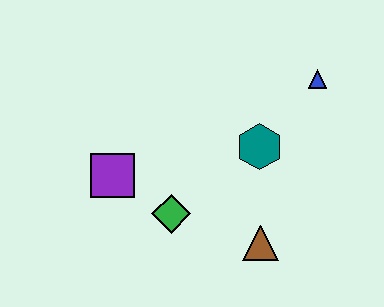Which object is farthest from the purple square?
The blue triangle is farthest from the purple square.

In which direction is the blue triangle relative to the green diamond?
The blue triangle is to the right of the green diamond.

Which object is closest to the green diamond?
The purple square is closest to the green diamond.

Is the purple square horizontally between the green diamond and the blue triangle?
No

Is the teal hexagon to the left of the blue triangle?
Yes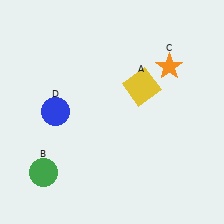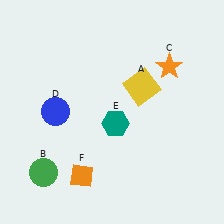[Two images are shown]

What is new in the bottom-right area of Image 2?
A teal hexagon (E) was added in the bottom-right area of Image 2.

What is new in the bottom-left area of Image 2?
An orange diamond (F) was added in the bottom-left area of Image 2.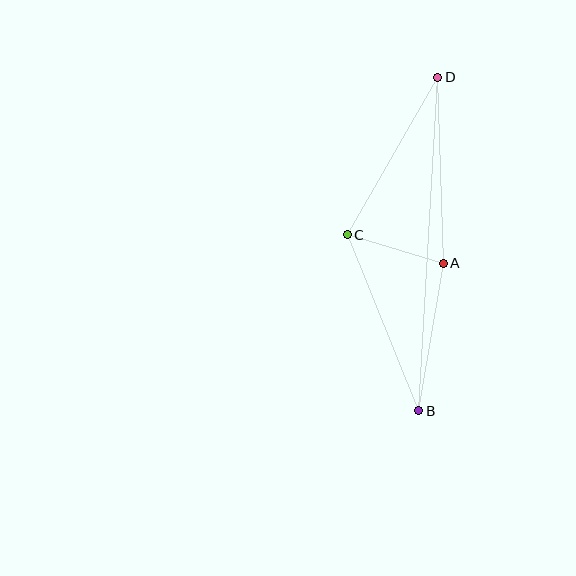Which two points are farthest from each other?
Points B and D are farthest from each other.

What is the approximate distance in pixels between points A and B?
The distance between A and B is approximately 150 pixels.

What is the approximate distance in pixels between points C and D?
The distance between C and D is approximately 182 pixels.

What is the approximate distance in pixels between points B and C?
The distance between B and C is approximately 190 pixels.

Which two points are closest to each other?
Points A and C are closest to each other.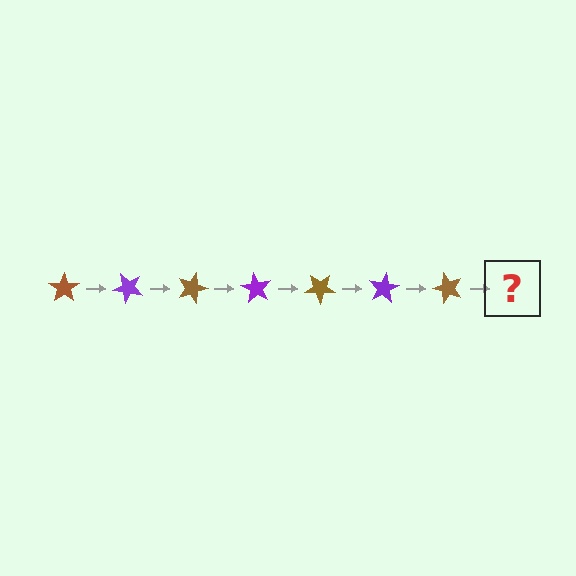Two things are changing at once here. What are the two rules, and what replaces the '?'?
The two rules are that it rotates 45 degrees each step and the color cycles through brown and purple. The '?' should be a purple star, rotated 315 degrees from the start.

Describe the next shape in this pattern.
It should be a purple star, rotated 315 degrees from the start.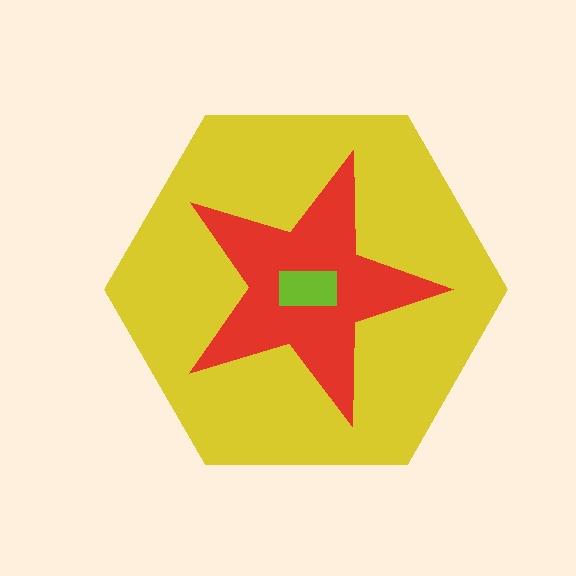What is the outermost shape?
The yellow hexagon.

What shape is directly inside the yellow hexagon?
The red star.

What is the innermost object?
The lime rectangle.